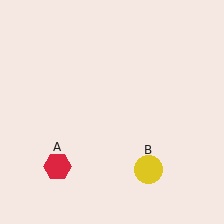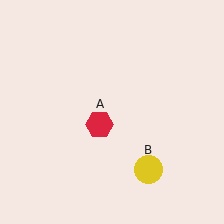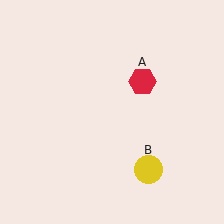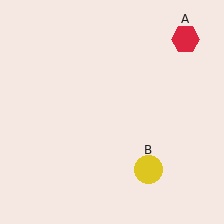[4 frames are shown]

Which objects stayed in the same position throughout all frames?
Yellow circle (object B) remained stationary.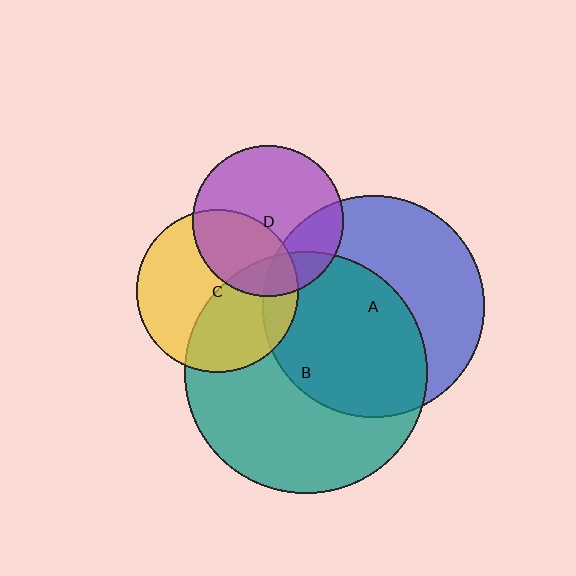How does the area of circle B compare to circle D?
Approximately 2.6 times.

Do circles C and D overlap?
Yes.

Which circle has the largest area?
Circle B (teal).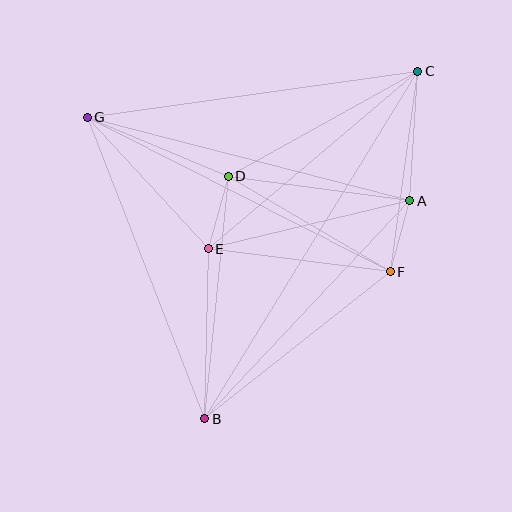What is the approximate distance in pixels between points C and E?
The distance between C and E is approximately 275 pixels.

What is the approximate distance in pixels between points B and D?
The distance between B and D is approximately 244 pixels.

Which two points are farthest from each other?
Points B and C are farthest from each other.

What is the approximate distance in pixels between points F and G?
The distance between F and G is approximately 340 pixels.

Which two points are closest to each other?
Points A and F are closest to each other.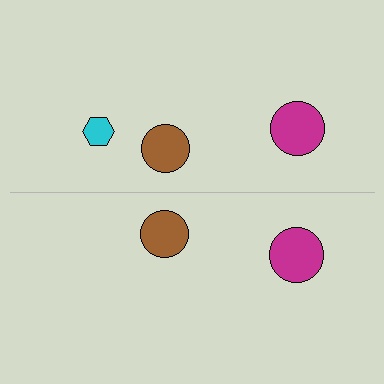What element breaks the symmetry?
A cyan hexagon is missing from the bottom side.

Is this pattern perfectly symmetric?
No, the pattern is not perfectly symmetric. A cyan hexagon is missing from the bottom side.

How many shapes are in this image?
There are 5 shapes in this image.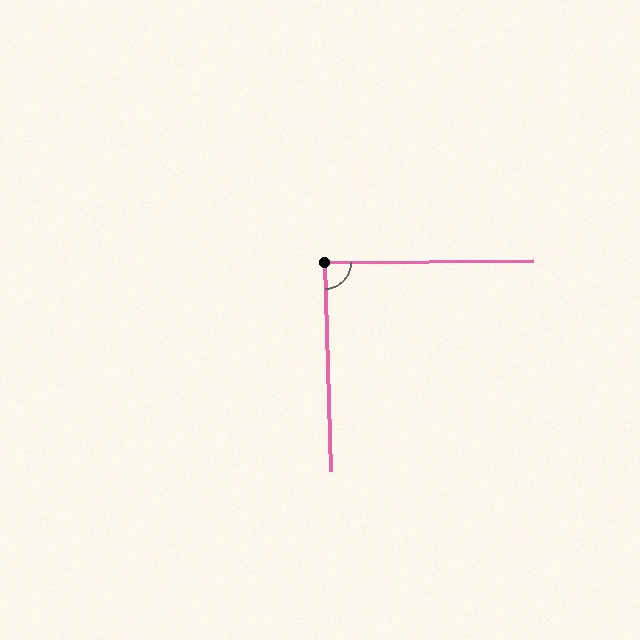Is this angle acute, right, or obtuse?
It is approximately a right angle.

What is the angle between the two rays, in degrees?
Approximately 89 degrees.